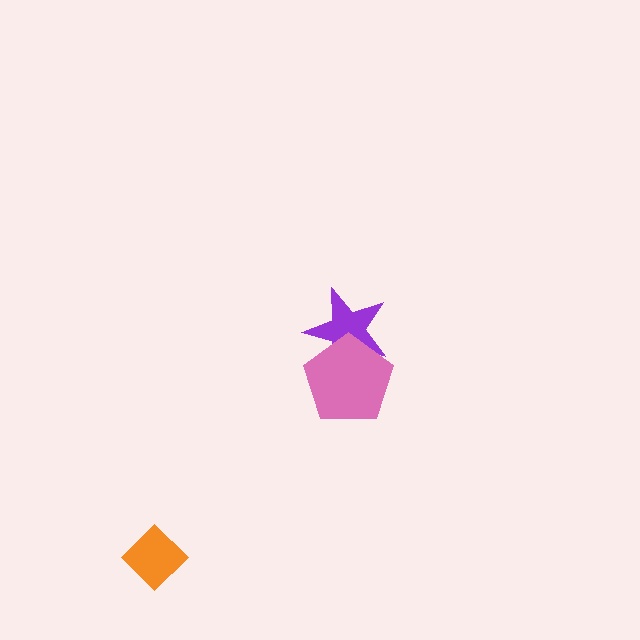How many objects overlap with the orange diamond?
0 objects overlap with the orange diamond.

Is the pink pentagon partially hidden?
No, no other shape covers it.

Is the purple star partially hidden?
Yes, it is partially covered by another shape.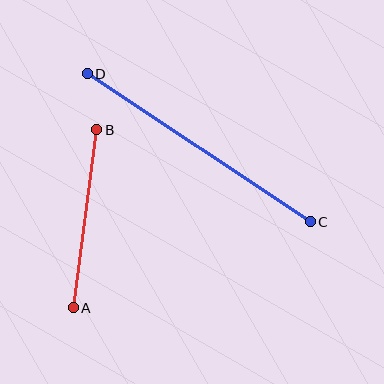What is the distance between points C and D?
The distance is approximately 267 pixels.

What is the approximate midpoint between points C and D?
The midpoint is at approximately (199, 148) pixels.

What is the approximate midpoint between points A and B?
The midpoint is at approximately (85, 219) pixels.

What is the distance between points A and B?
The distance is approximately 180 pixels.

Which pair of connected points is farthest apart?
Points C and D are farthest apart.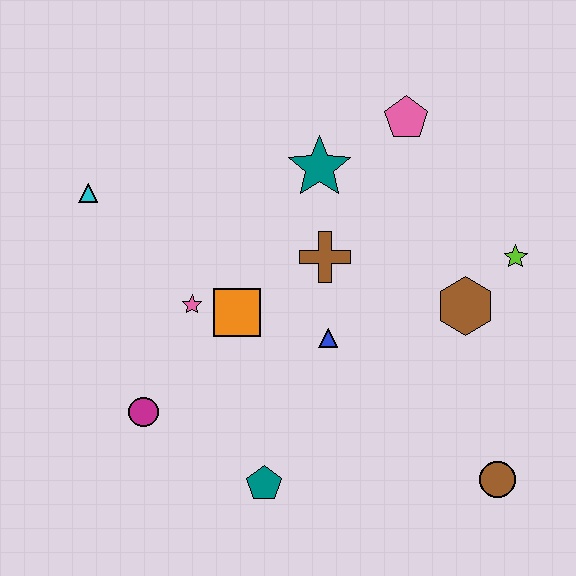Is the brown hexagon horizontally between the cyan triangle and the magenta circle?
No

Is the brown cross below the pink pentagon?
Yes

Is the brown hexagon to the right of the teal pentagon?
Yes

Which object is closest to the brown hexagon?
The lime star is closest to the brown hexagon.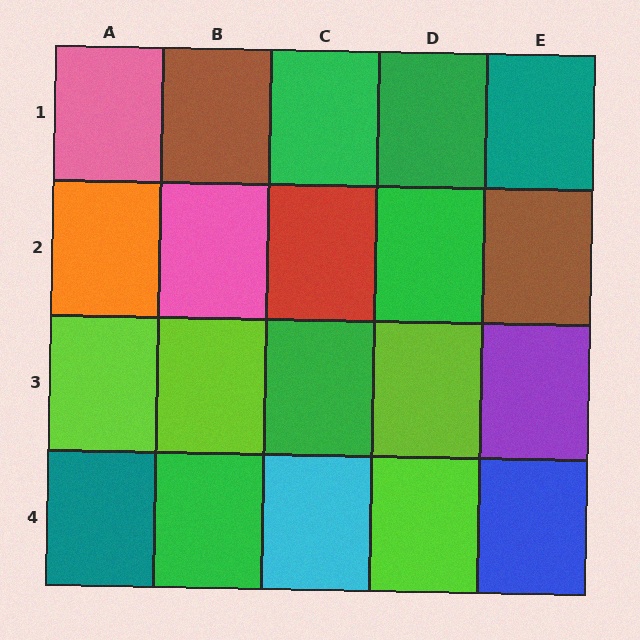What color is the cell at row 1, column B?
Brown.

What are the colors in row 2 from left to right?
Orange, pink, red, green, brown.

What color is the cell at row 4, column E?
Blue.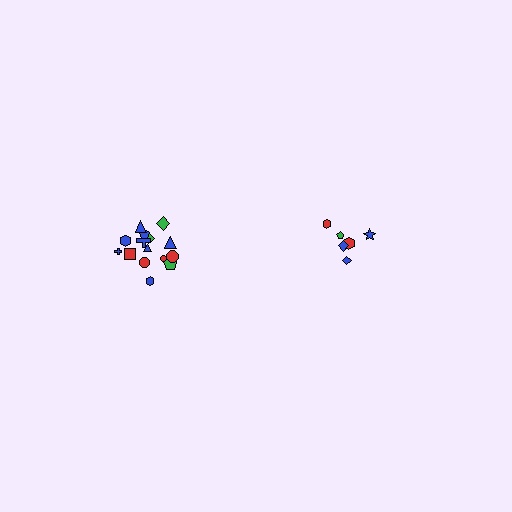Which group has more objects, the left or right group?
The left group.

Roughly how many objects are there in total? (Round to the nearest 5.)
Roughly 20 objects in total.